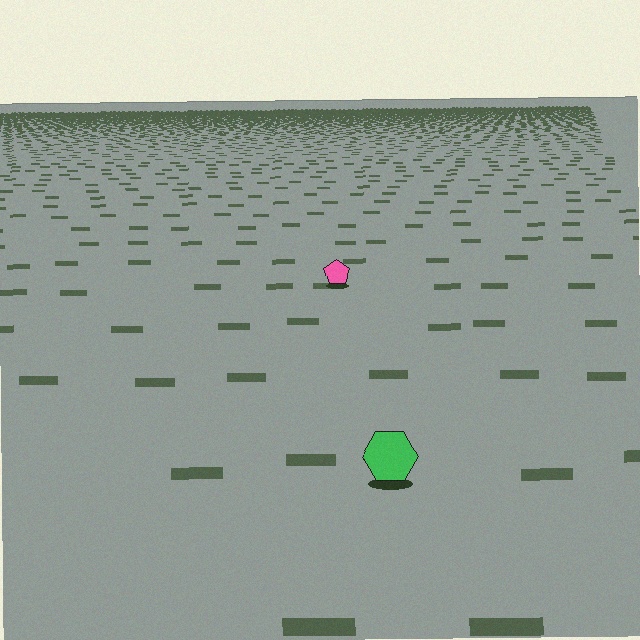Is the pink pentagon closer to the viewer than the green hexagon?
No. The green hexagon is closer — you can tell from the texture gradient: the ground texture is coarser near it.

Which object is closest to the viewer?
The green hexagon is closest. The texture marks near it are larger and more spread out.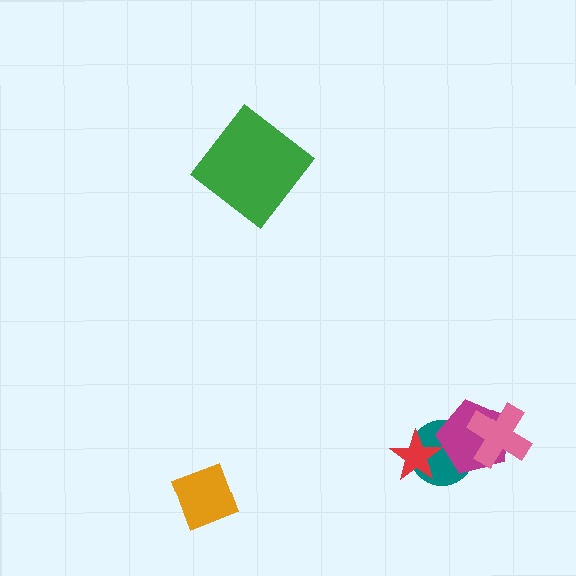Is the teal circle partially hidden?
Yes, it is partially covered by another shape.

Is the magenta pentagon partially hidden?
Yes, it is partially covered by another shape.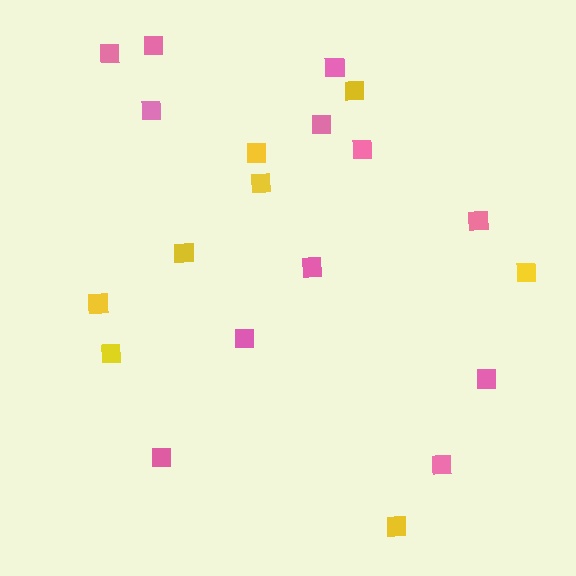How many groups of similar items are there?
There are 2 groups: one group of yellow squares (8) and one group of pink squares (12).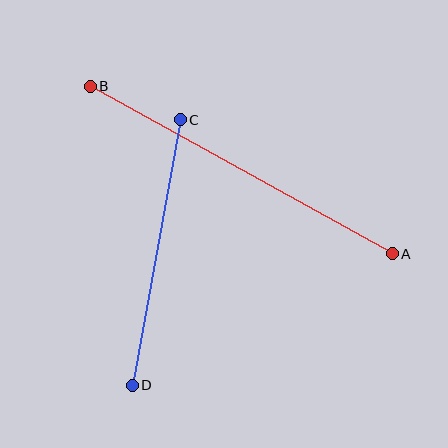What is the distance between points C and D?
The distance is approximately 270 pixels.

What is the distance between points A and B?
The distance is approximately 345 pixels.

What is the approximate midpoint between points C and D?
The midpoint is at approximately (156, 253) pixels.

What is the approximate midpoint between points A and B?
The midpoint is at approximately (241, 170) pixels.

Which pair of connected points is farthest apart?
Points A and B are farthest apart.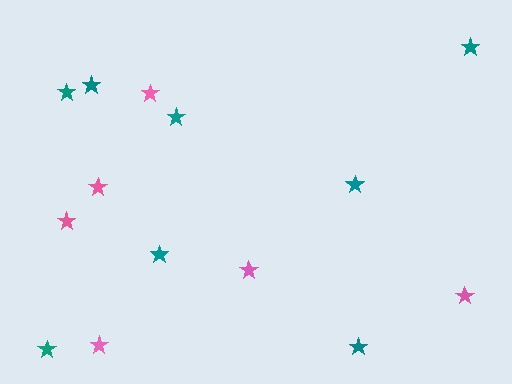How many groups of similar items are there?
There are 2 groups: one group of pink stars (6) and one group of teal stars (8).